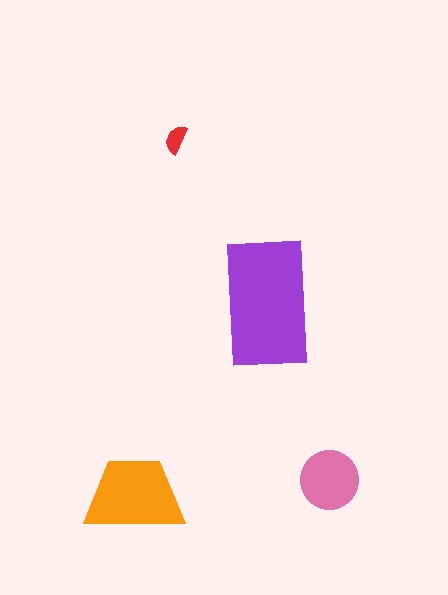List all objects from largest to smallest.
The purple rectangle, the orange trapezoid, the pink circle, the red semicircle.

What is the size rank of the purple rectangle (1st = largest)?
1st.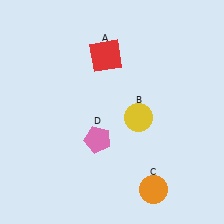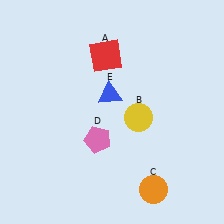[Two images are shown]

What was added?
A blue triangle (E) was added in Image 2.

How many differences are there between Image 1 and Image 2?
There is 1 difference between the two images.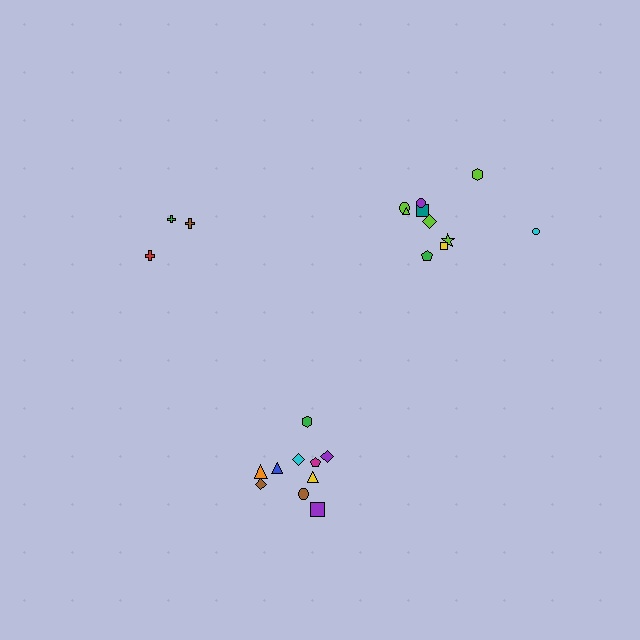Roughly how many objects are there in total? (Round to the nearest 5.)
Roughly 25 objects in total.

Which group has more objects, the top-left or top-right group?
The top-right group.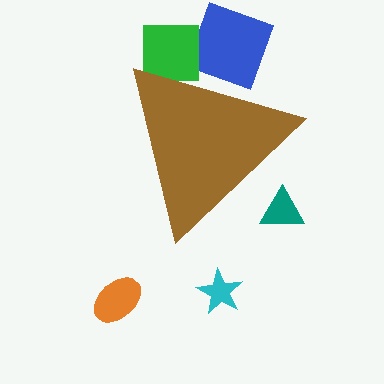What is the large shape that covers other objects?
A brown triangle.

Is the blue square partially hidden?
Yes, the blue square is partially hidden behind the brown triangle.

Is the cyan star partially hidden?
No, the cyan star is fully visible.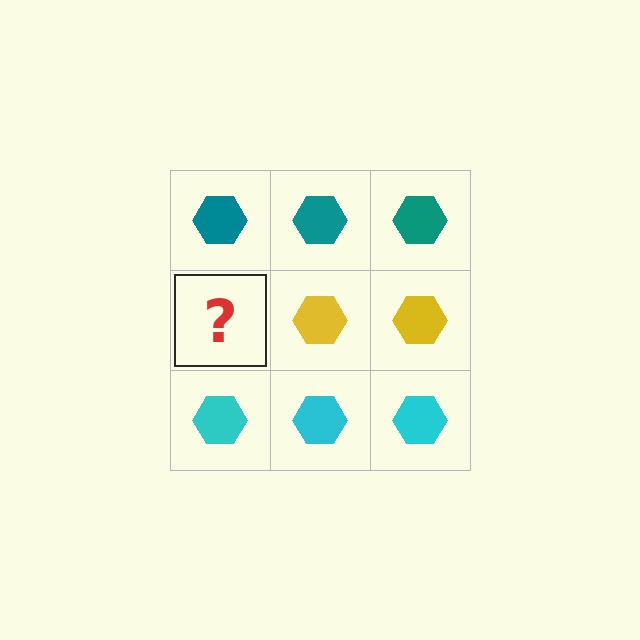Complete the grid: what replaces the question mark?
The question mark should be replaced with a yellow hexagon.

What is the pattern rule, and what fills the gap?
The rule is that each row has a consistent color. The gap should be filled with a yellow hexagon.